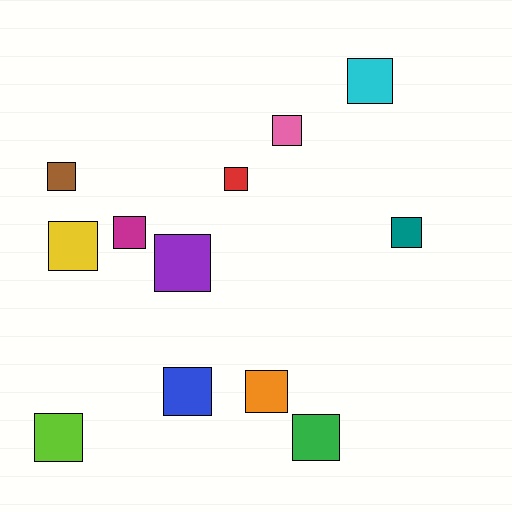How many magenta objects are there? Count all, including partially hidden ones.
There is 1 magenta object.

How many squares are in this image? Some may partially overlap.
There are 12 squares.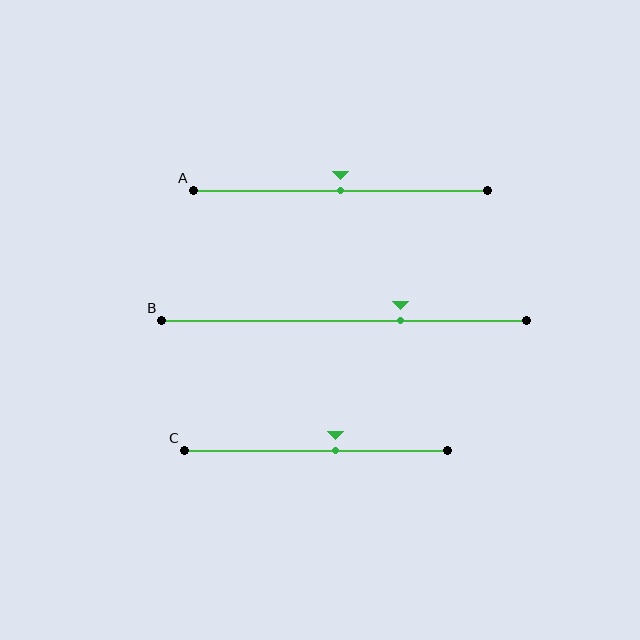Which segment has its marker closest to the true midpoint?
Segment A has its marker closest to the true midpoint.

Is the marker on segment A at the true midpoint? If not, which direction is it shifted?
Yes, the marker on segment A is at the true midpoint.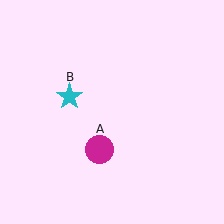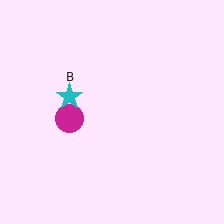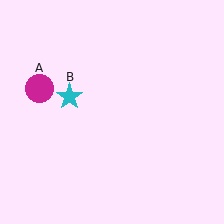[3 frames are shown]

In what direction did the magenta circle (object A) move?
The magenta circle (object A) moved up and to the left.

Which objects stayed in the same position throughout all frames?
Cyan star (object B) remained stationary.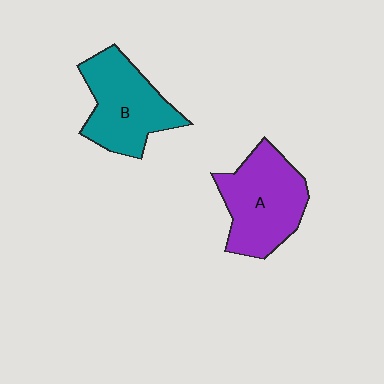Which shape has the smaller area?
Shape B (teal).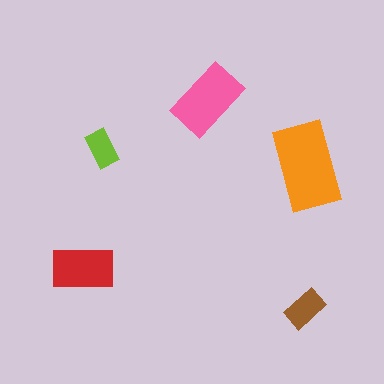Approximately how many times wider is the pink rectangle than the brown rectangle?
About 2 times wider.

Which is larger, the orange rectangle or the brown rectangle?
The orange one.